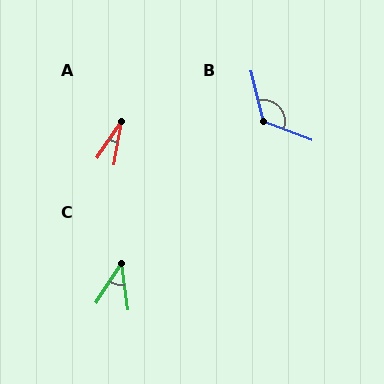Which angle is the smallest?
A, at approximately 25 degrees.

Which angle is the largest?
B, at approximately 125 degrees.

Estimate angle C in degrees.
Approximately 41 degrees.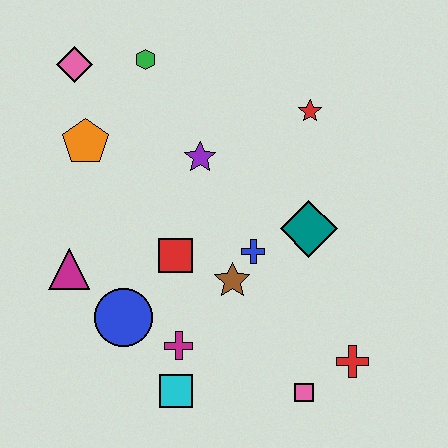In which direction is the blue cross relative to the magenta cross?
The blue cross is above the magenta cross.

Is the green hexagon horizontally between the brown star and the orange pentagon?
Yes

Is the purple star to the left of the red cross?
Yes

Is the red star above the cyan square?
Yes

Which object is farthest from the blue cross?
The pink diamond is farthest from the blue cross.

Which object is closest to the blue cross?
The brown star is closest to the blue cross.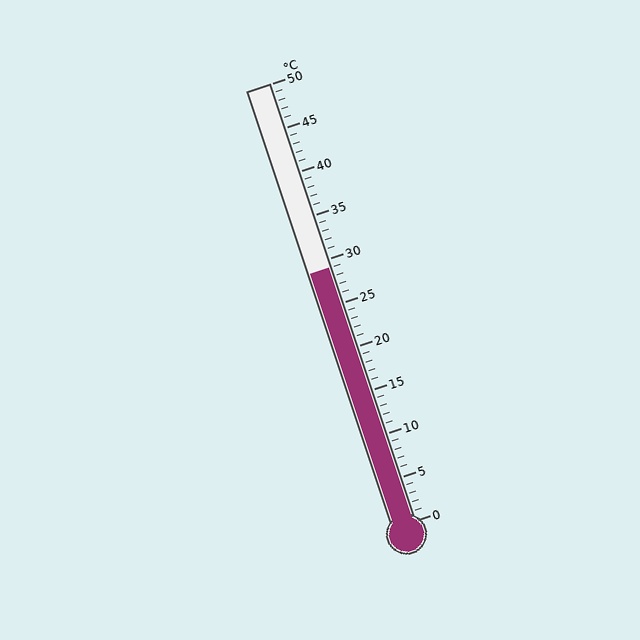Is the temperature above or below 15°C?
The temperature is above 15°C.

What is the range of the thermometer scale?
The thermometer scale ranges from 0°C to 50°C.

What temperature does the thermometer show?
The thermometer shows approximately 29°C.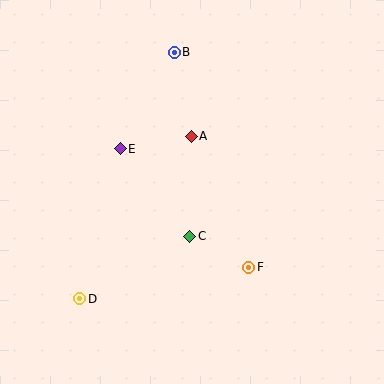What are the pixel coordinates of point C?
Point C is at (190, 236).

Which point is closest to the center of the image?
Point C at (190, 236) is closest to the center.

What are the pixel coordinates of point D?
Point D is at (80, 299).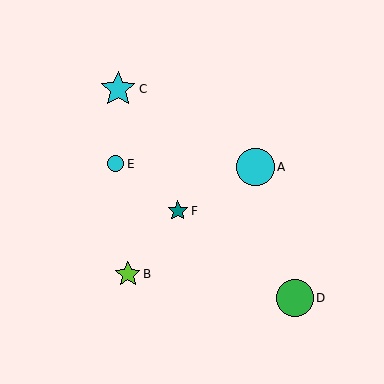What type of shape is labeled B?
Shape B is a lime star.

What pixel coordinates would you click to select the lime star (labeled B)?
Click at (128, 274) to select the lime star B.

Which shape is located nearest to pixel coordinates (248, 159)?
The cyan circle (labeled A) at (255, 167) is nearest to that location.